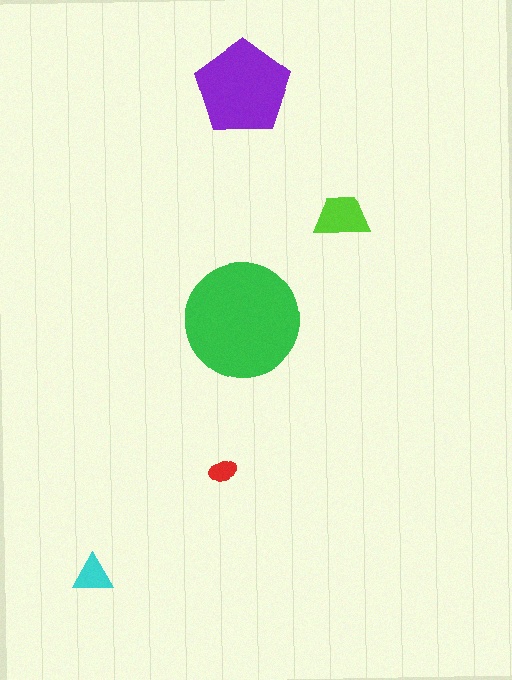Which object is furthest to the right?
The lime trapezoid is rightmost.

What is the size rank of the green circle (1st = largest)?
1st.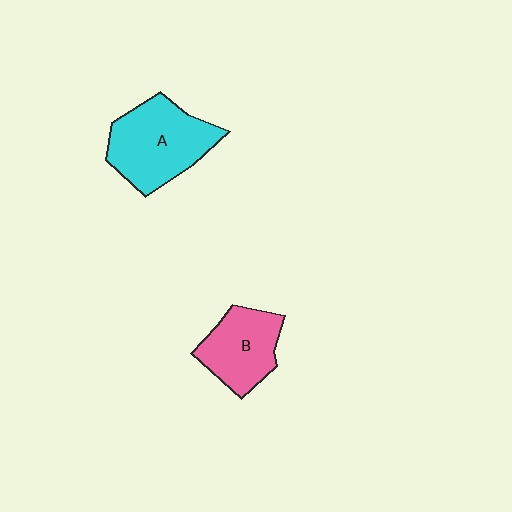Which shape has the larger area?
Shape A (cyan).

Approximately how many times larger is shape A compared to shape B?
Approximately 1.4 times.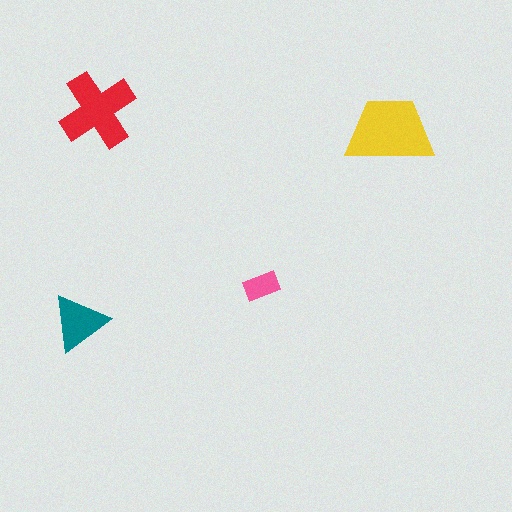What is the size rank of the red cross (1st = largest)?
2nd.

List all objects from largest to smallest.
The yellow trapezoid, the red cross, the teal triangle, the pink rectangle.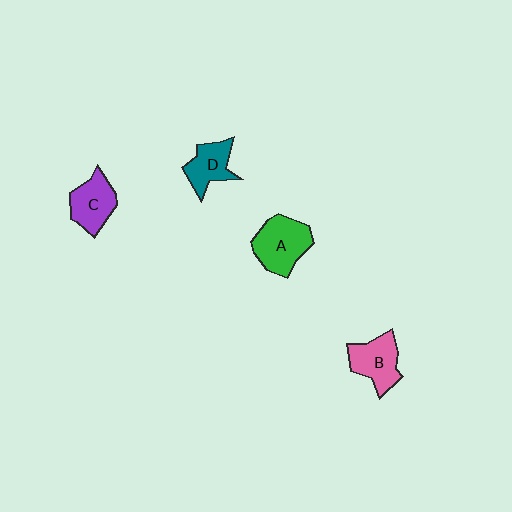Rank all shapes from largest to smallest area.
From largest to smallest: A (green), B (pink), C (purple), D (teal).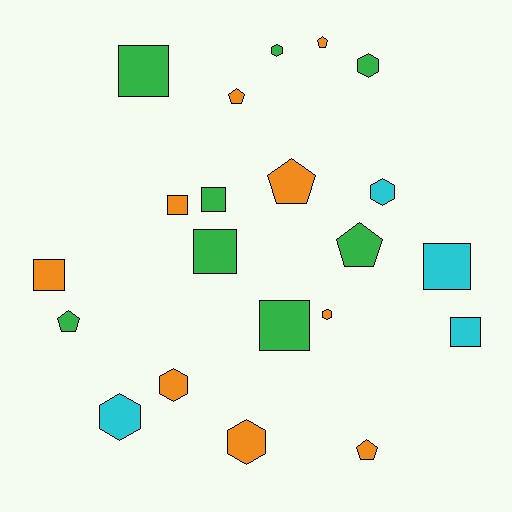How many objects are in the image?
There are 21 objects.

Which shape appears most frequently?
Square, with 8 objects.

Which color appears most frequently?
Orange, with 9 objects.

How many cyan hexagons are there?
There are 2 cyan hexagons.